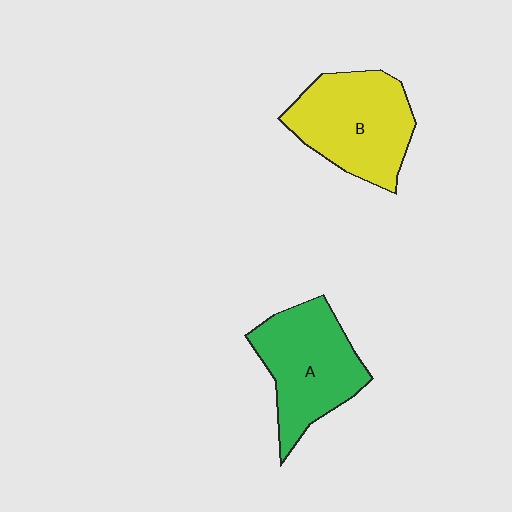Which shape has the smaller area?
Shape A (green).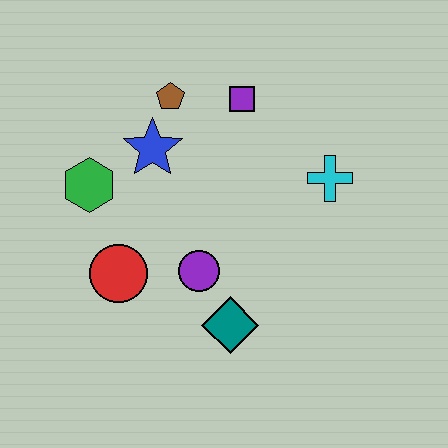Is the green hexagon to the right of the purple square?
No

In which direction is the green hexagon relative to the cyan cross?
The green hexagon is to the left of the cyan cross.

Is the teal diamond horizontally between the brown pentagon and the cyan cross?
Yes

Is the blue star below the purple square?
Yes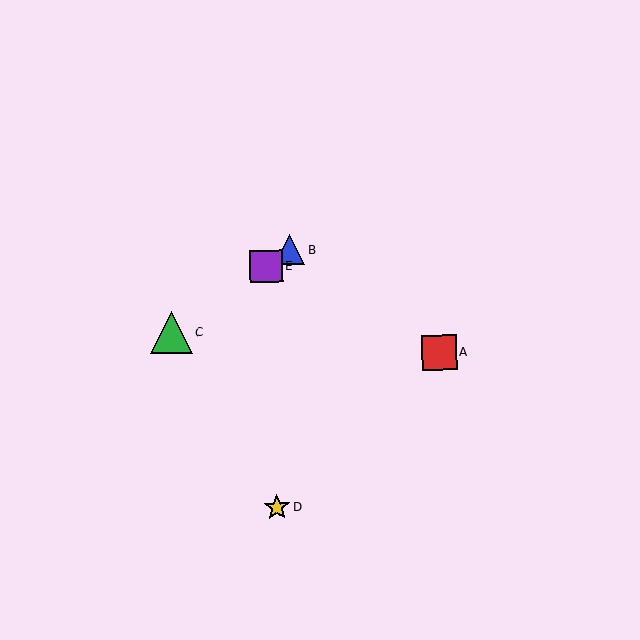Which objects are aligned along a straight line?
Objects B, C, E are aligned along a straight line.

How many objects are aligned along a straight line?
3 objects (B, C, E) are aligned along a straight line.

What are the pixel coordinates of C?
Object C is at (172, 332).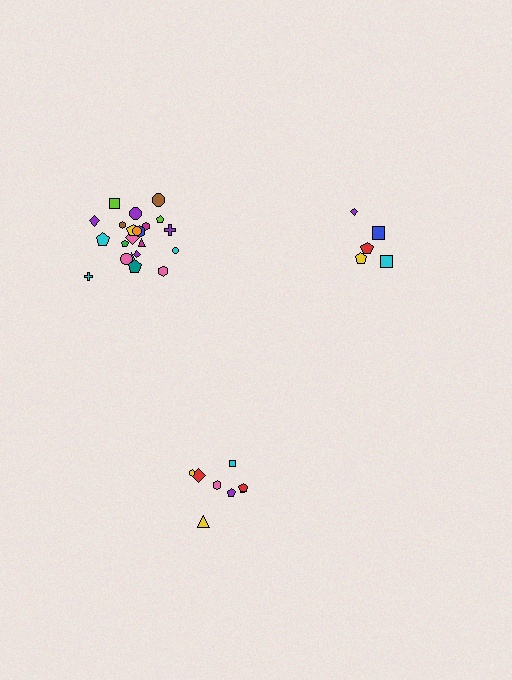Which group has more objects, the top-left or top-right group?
The top-left group.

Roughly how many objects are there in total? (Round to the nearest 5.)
Roughly 35 objects in total.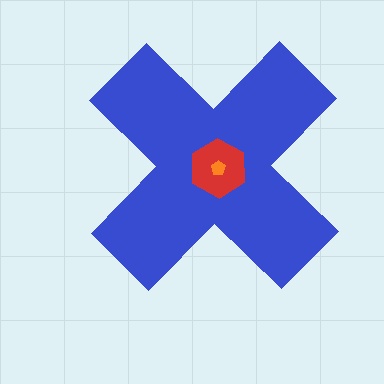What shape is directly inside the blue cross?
The red hexagon.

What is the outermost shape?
The blue cross.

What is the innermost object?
The orange pentagon.